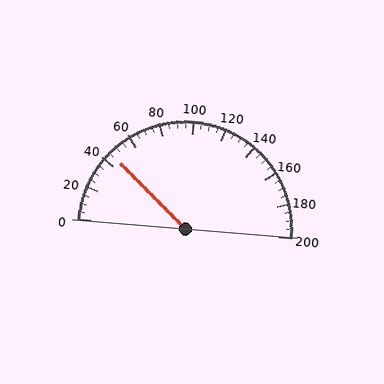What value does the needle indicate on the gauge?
The needle indicates approximately 45.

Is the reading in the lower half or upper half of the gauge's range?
The reading is in the lower half of the range (0 to 200).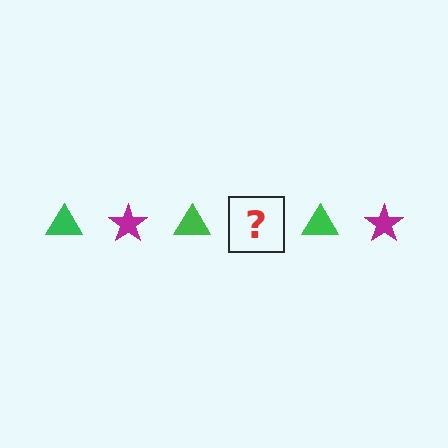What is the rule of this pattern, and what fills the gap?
The rule is that the pattern alternates between green triangle and magenta star. The gap should be filled with a magenta star.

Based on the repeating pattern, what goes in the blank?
The blank should be a magenta star.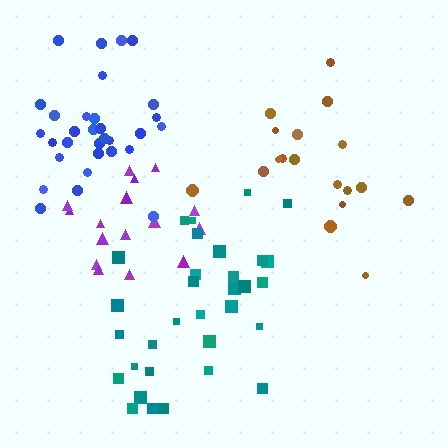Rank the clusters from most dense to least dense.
blue, purple, teal, brown.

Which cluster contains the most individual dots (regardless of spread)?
Teal (32).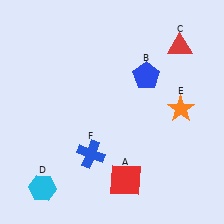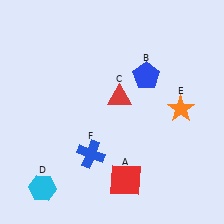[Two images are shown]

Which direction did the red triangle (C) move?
The red triangle (C) moved left.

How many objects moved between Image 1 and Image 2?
1 object moved between the two images.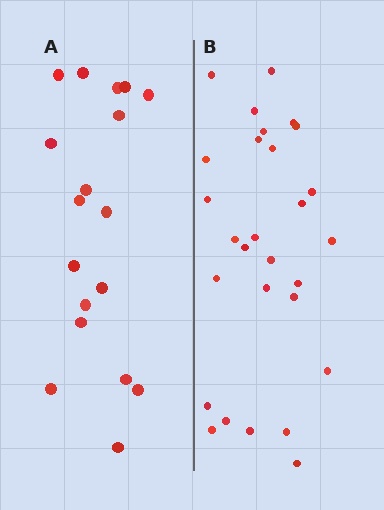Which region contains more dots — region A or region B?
Region B (the right region) has more dots.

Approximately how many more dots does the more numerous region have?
Region B has roughly 10 or so more dots than region A.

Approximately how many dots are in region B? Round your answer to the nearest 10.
About 30 dots. (The exact count is 28, which rounds to 30.)